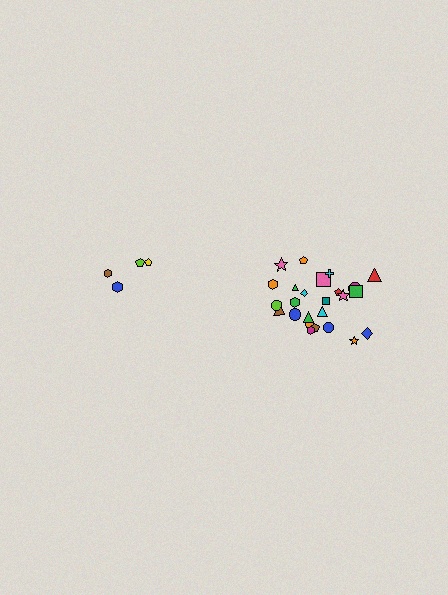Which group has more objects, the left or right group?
The right group.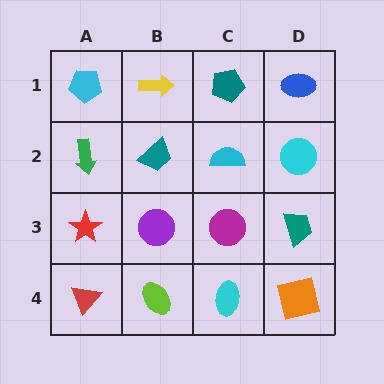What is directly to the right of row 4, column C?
An orange square.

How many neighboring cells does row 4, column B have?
3.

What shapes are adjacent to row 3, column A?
A green arrow (row 2, column A), a red triangle (row 4, column A), a purple circle (row 3, column B).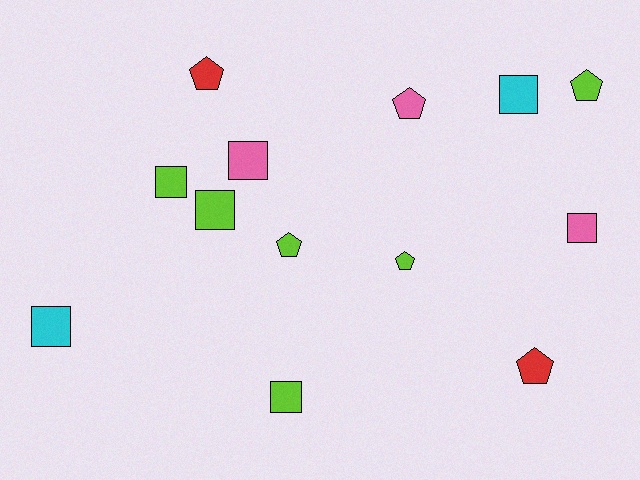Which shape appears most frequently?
Square, with 7 objects.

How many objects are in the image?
There are 13 objects.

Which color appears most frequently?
Lime, with 6 objects.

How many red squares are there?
There are no red squares.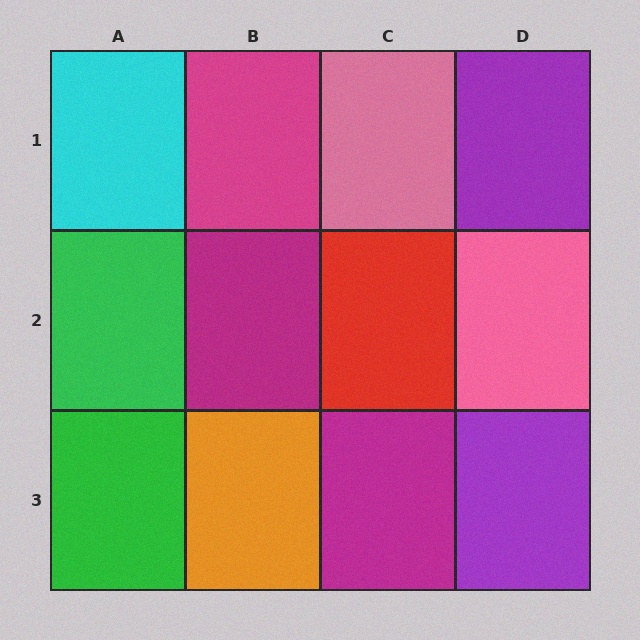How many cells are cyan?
1 cell is cyan.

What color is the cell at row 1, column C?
Pink.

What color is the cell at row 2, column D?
Pink.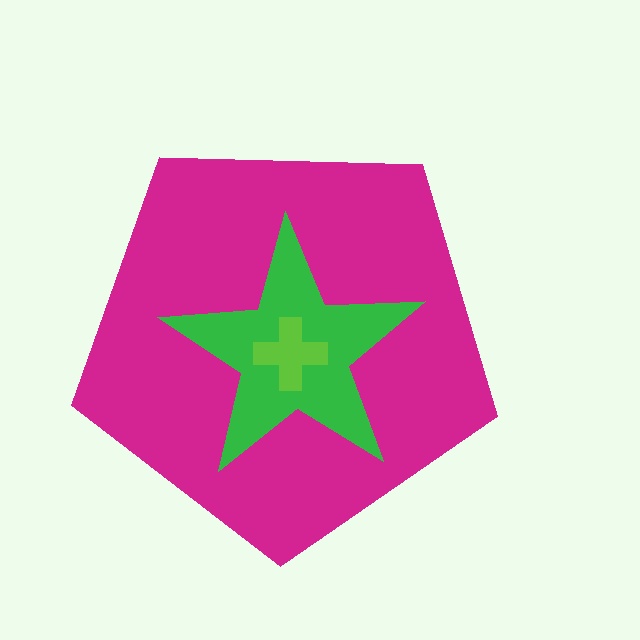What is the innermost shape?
The lime cross.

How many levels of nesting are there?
3.